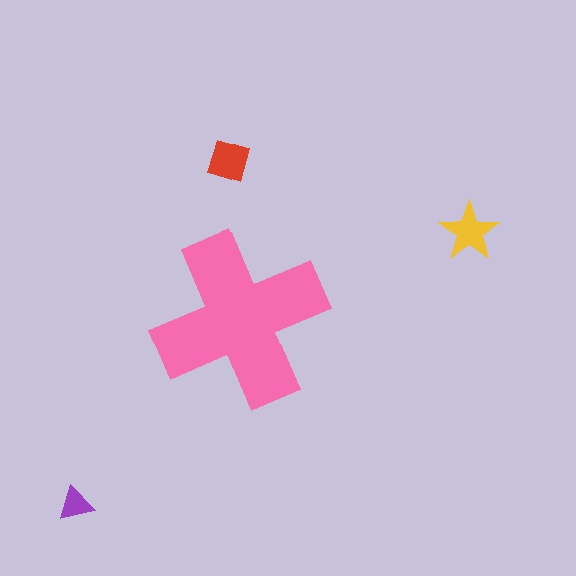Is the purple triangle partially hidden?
No, the purple triangle is fully visible.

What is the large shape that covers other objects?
A pink cross.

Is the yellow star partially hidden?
No, the yellow star is fully visible.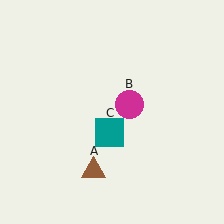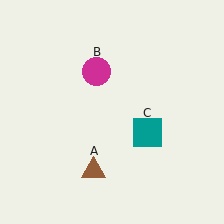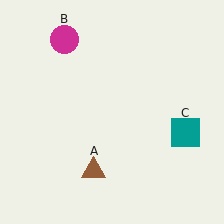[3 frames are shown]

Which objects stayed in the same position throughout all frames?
Brown triangle (object A) remained stationary.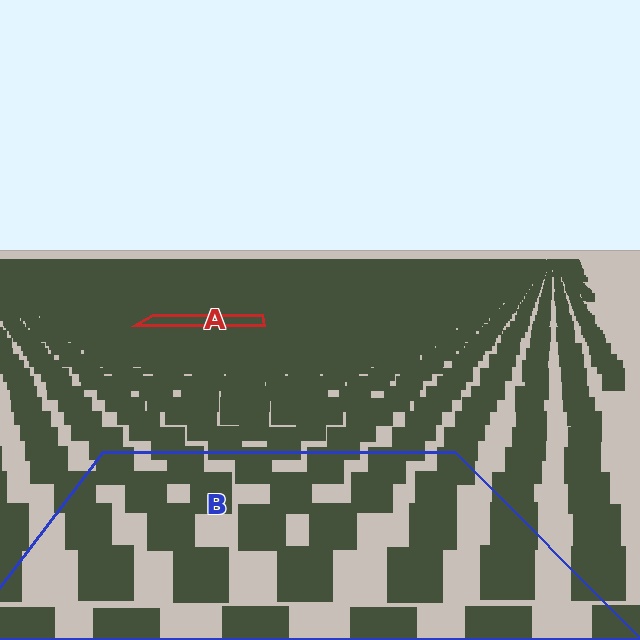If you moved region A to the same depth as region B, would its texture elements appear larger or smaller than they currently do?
They would appear larger. At a closer depth, the same texture elements are projected at a bigger on-screen size.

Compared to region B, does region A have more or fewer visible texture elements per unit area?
Region A has more texture elements per unit area — they are packed more densely because it is farther away.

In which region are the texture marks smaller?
The texture marks are smaller in region A, because it is farther away.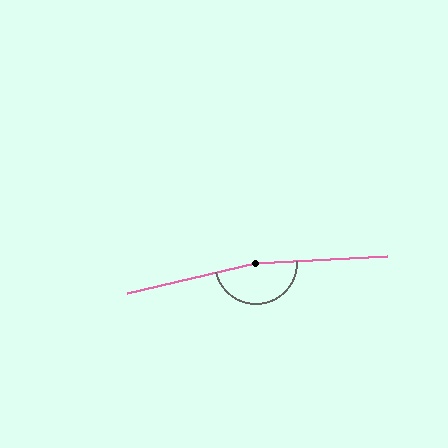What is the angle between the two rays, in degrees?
Approximately 170 degrees.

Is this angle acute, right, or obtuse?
It is obtuse.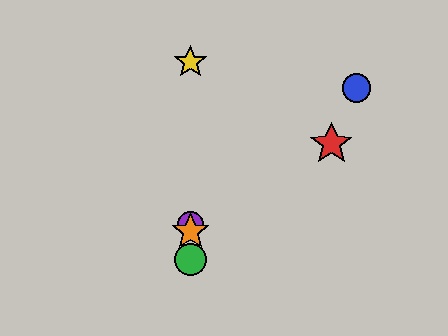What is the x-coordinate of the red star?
The red star is at x≈331.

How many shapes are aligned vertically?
4 shapes (the green circle, the yellow star, the purple circle, the orange star) are aligned vertically.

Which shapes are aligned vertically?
The green circle, the yellow star, the purple circle, the orange star are aligned vertically.